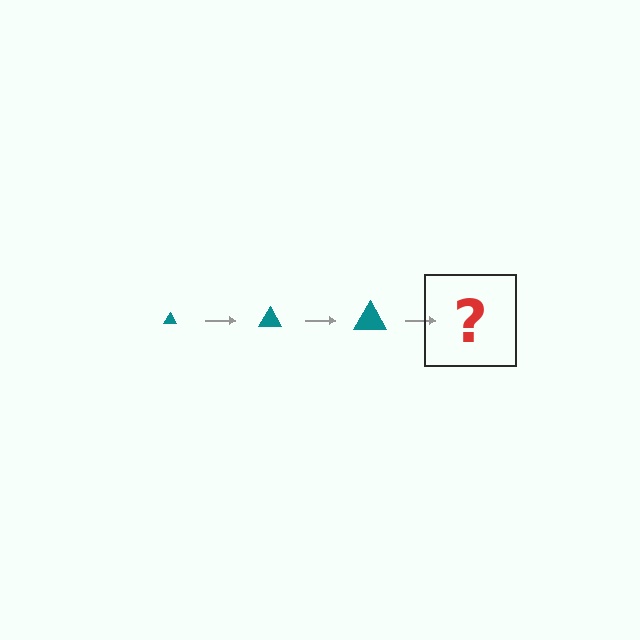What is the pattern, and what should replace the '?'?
The pattern is that the triangle gets progressively larger each step. The '?' should be a teal triangle, larger than the previous one.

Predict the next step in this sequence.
The next step is a teal triangle, larger than the previous one.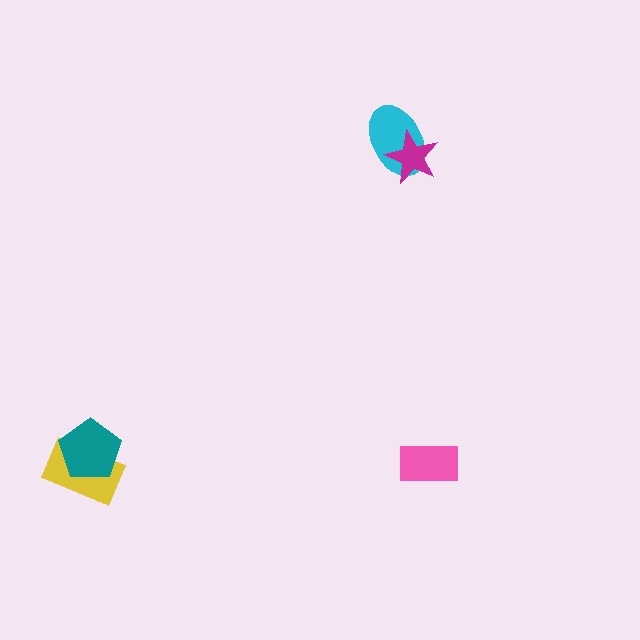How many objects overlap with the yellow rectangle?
1 object overlaps with the yellow rectangle.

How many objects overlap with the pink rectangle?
0 objects overlap with the pink rectangle.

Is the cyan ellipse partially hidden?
Yes, it is partially covered by another shape.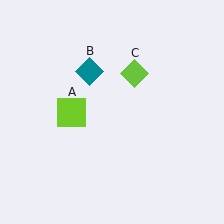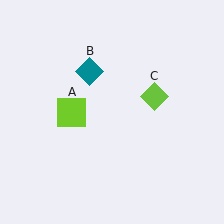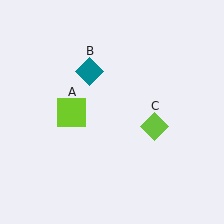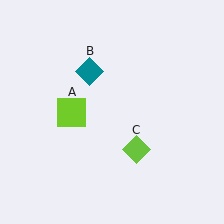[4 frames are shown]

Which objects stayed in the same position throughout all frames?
Lime square (object A) and teal diamond (object B) remained stationary.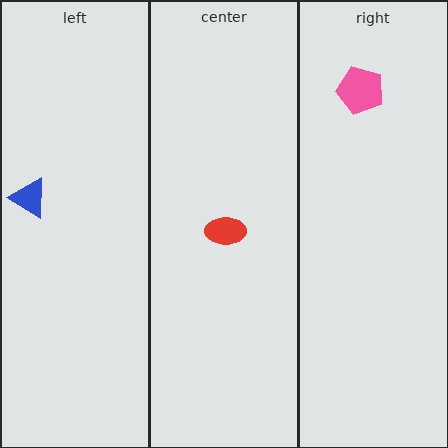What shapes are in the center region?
The red ellipse.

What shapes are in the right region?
The pink pentagon.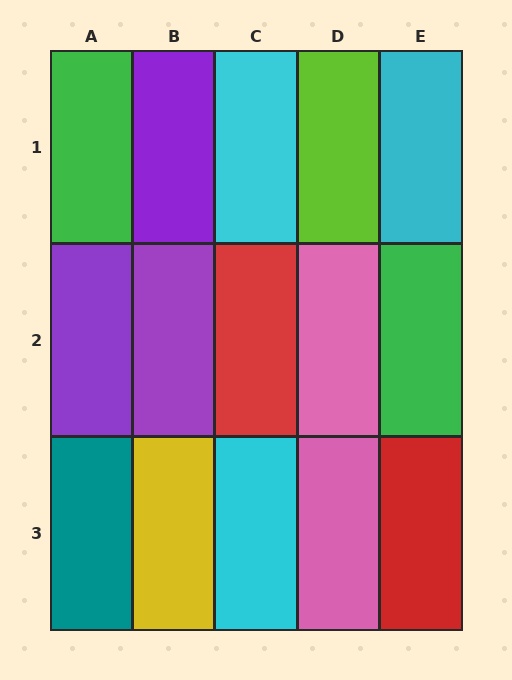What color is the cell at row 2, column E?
Green.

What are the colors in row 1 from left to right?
Green, purple, cyan, lime, cyan.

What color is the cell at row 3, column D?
Pink.